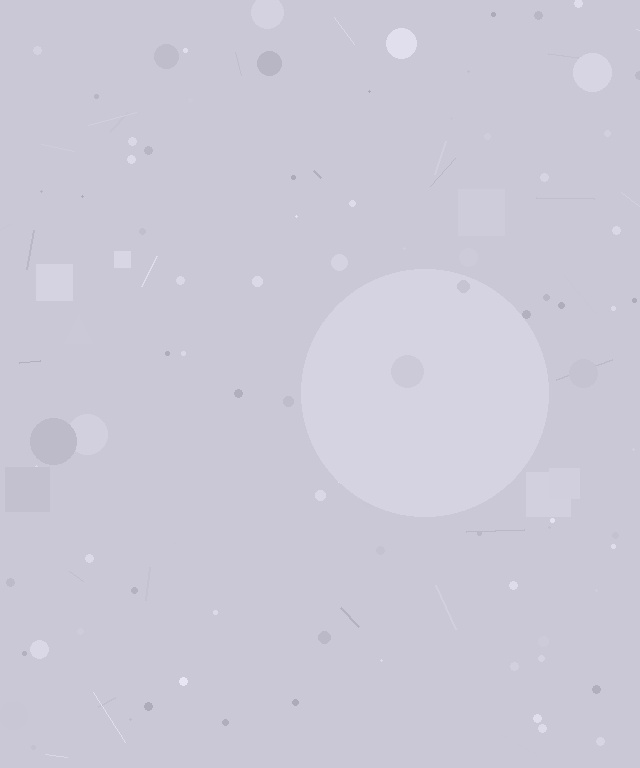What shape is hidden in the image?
A circle is hidden in the image.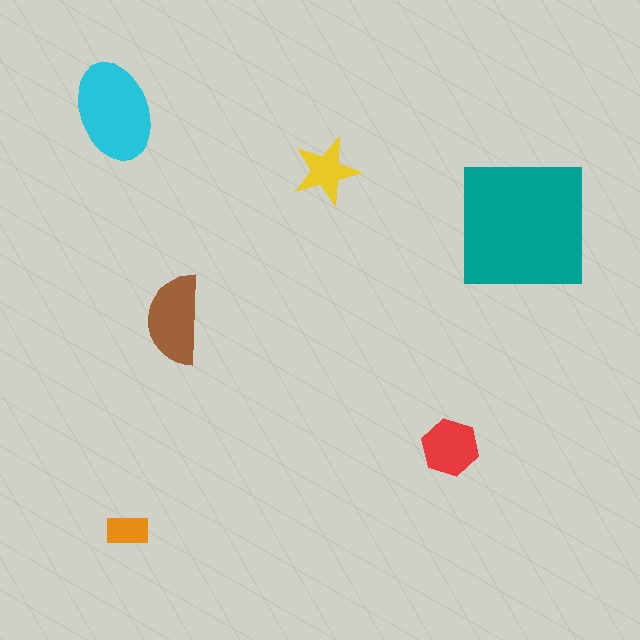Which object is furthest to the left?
The cyan ellipse is leftmost.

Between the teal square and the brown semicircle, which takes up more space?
The teal square.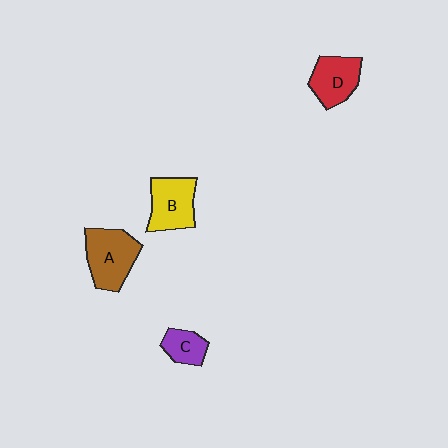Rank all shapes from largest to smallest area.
From largest to smallest: A (brown), B (yellow), D (red), C (purple).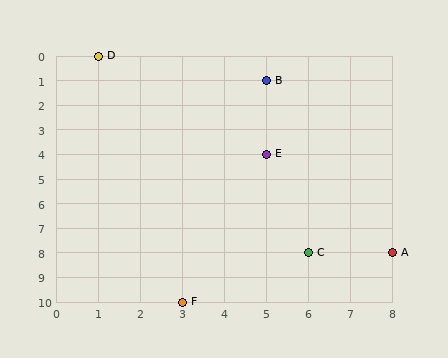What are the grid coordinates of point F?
Point F is at grid coordinates (3, 10).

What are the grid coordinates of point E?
Point E is at grid coordinates (5, 4).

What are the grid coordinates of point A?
Point A is at grid coordinates (8, 8).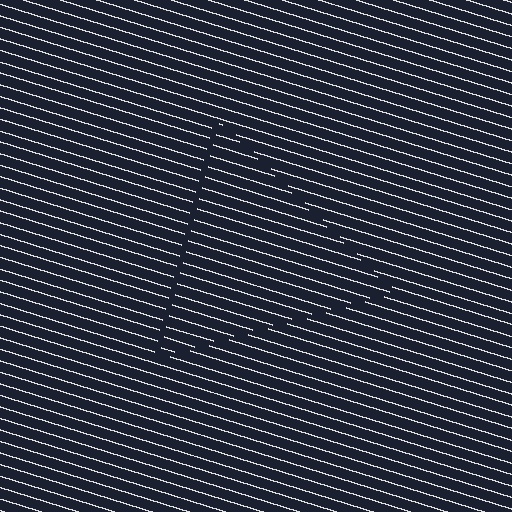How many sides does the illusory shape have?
3 sides — the line-ends trace a triangle.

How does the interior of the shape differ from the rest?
The interior of the shape contains the same grating, shifted by half a period — the contour is defined by the phase discontinuity where line-ends from the inner and outer gratings abut.